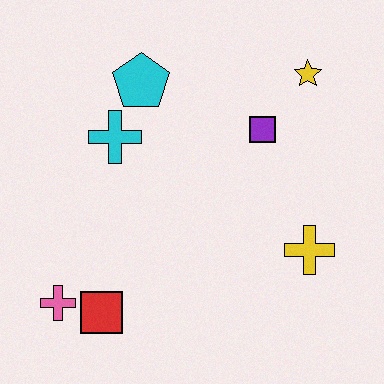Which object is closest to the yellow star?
The purple square is closest to the yellow star.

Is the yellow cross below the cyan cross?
Yes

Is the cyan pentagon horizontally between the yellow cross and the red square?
Yes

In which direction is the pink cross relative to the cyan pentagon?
The pink cross is below the cyan pentagon.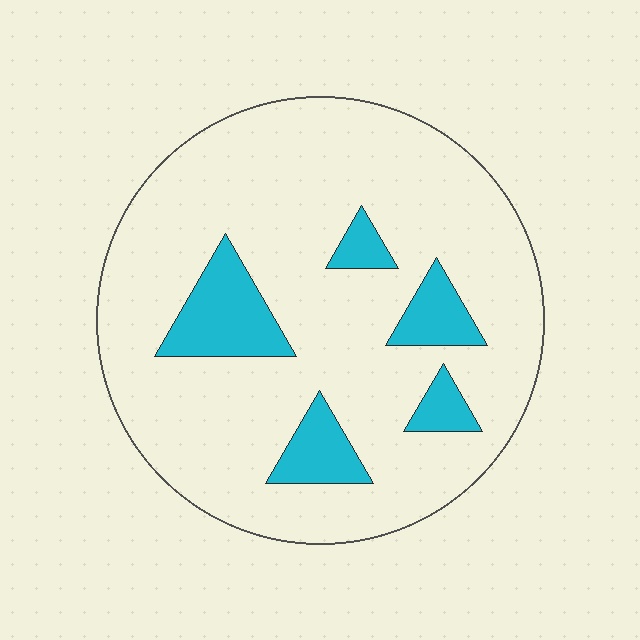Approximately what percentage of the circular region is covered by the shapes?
Approximately 15%.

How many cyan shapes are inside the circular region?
5.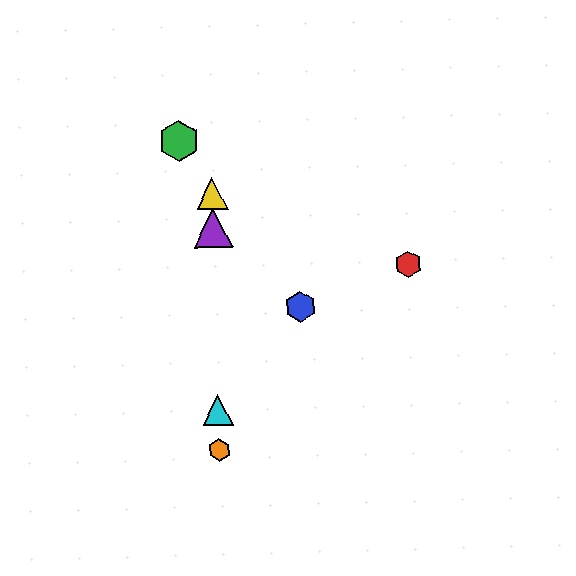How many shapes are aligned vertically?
4 shapes (the yellow triangle, the purple triangle, the orange hexagon, the cyan triangle) are aligned vertically.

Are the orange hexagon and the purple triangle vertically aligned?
Yes, both are at x≈219.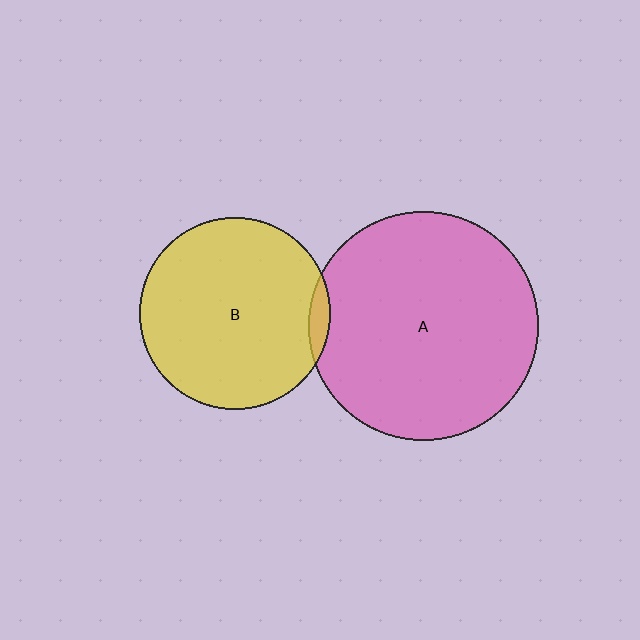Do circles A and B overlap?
Yes.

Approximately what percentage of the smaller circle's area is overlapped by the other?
Approximately 5%.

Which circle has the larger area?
Circle A (pink).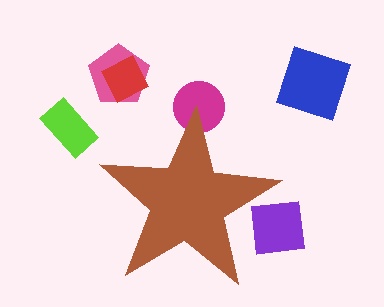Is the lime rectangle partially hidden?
No, the lime rectangle is fully visible.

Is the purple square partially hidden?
Yes, the purple square is partially hidden behind the brown star.